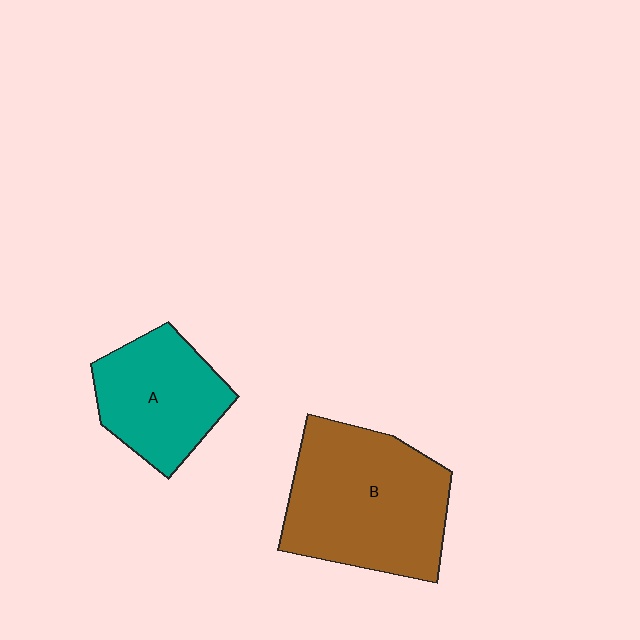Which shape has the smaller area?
Shape A (teal).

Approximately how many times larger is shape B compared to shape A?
Approximately 1.5 times.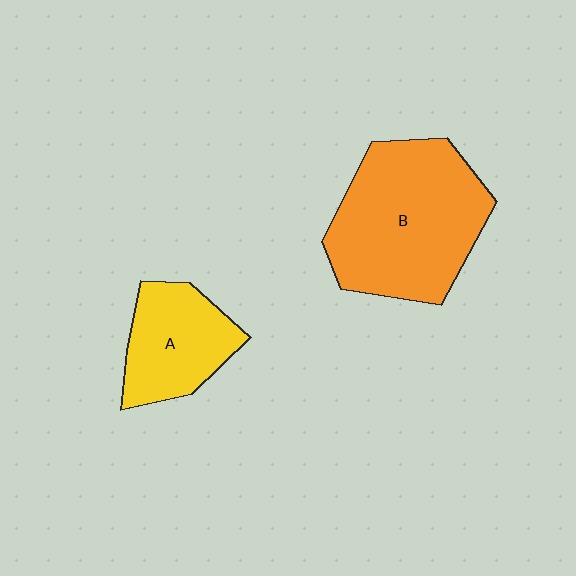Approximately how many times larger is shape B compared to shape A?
Approximately 1.9 times.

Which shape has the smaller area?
Shape A (yellow).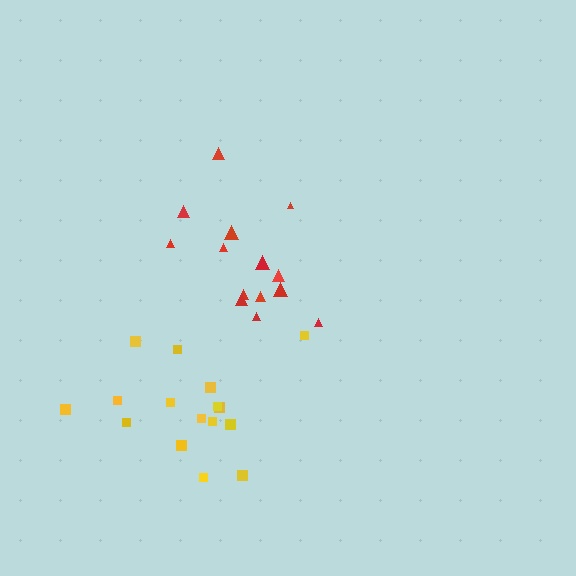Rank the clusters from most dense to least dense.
yellow, red.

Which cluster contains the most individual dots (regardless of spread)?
Yellow (16).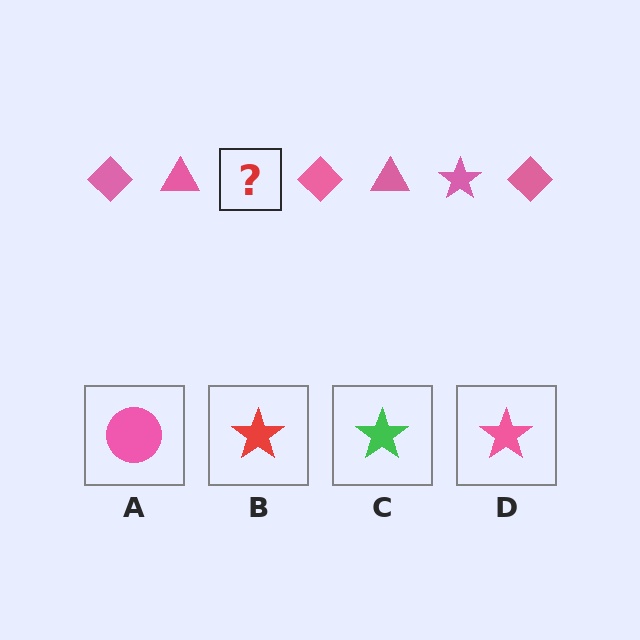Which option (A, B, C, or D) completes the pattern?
D.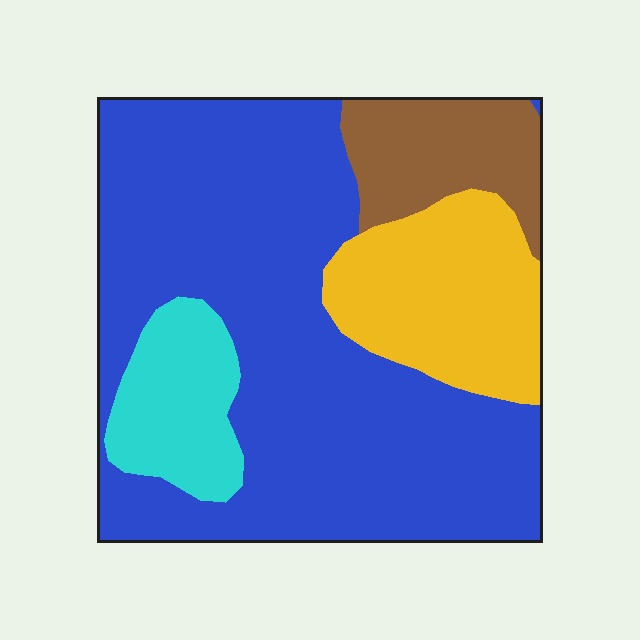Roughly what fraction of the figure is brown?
Brown takes up less than a quarter of the figure.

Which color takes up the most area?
Blue, at roughly 60%.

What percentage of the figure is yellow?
Yellow covers 17% of the figure.